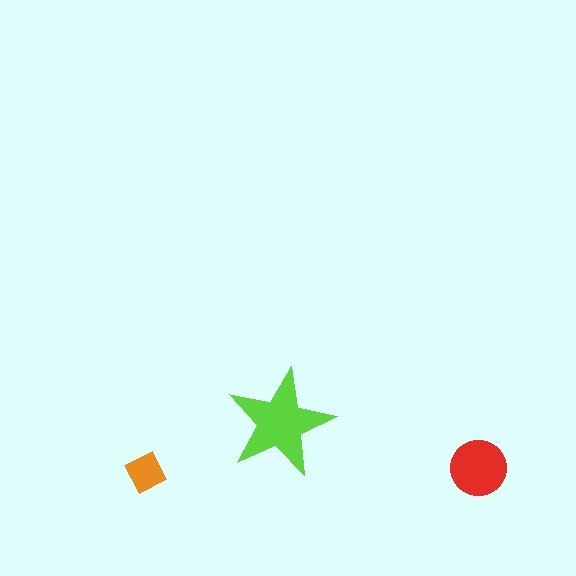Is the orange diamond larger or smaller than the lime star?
Smaller.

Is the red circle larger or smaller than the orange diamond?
Larger.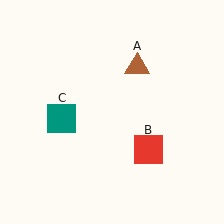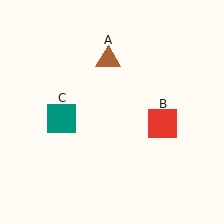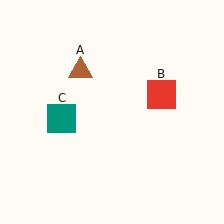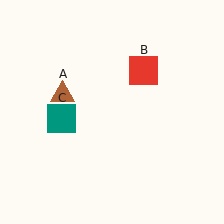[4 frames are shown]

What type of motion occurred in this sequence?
The brown triangle (object A), red square (object B) rotated counterclockwise around the center of the scene.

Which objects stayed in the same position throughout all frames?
Teal square (object C) remained stationary.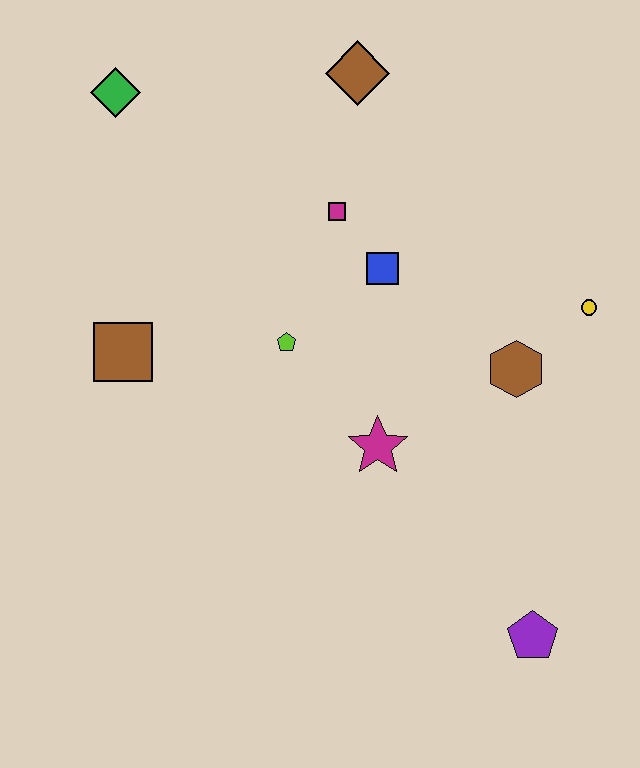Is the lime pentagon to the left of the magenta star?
Yes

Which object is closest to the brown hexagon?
The yellow circle is closest to the brown hexagon.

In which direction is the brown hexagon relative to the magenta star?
The brown hexagon is to the right of the magenta star.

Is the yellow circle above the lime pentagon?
Yes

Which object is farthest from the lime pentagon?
The purple pentagon is farthest from the lime pentagon.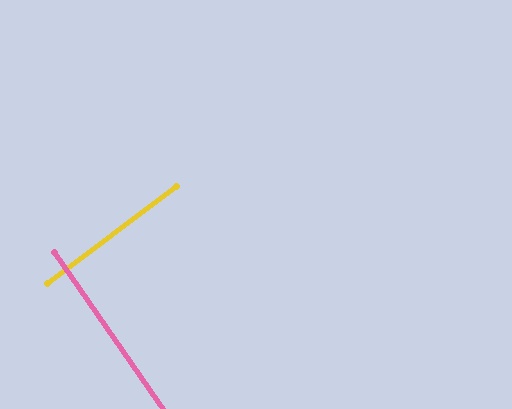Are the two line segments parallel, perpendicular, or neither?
Perpendicular — they meet at approximately 88°.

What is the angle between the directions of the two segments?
Approximately 88 degrees.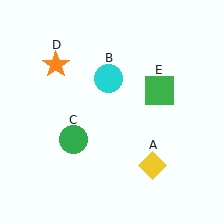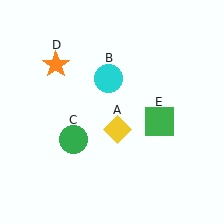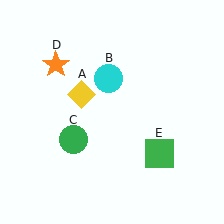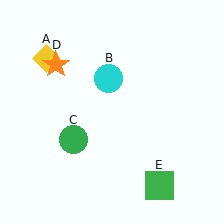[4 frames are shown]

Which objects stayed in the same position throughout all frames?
Cyan circle (object B) and green circle (object C) and orange star (object D) remained stationary.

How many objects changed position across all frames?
2 objects changed position: yellow diamond (object A), green square (object E).